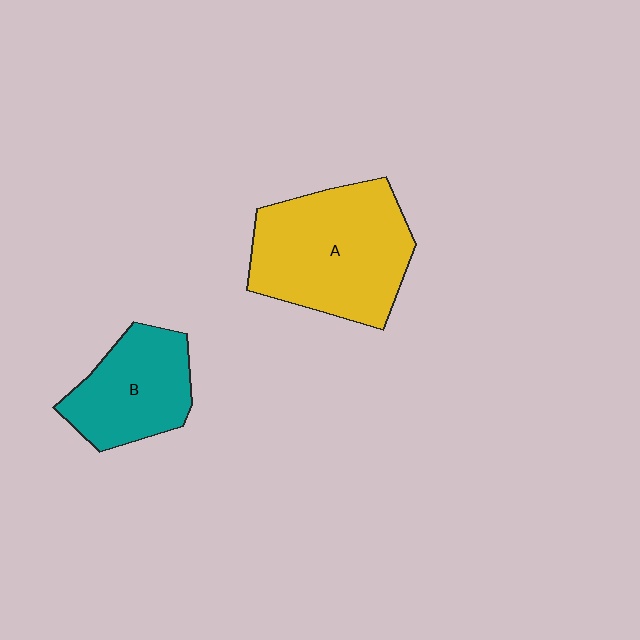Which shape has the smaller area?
Shape B (teal).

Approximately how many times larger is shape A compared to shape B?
Approximately 1.6 times.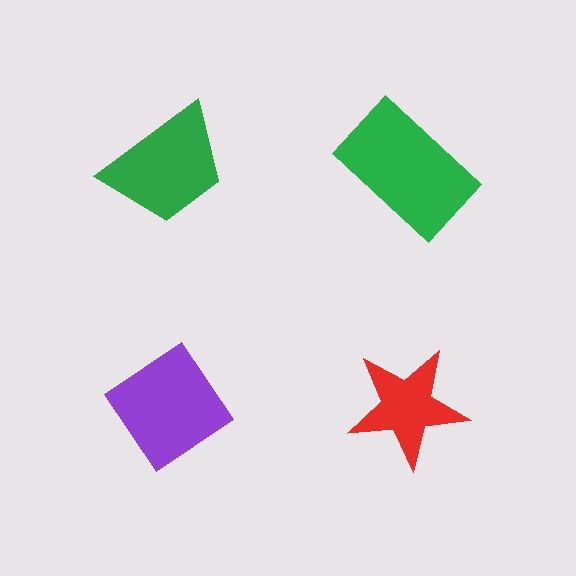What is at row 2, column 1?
A purple diamond.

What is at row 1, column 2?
A green rectangle.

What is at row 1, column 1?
A green trapezoid.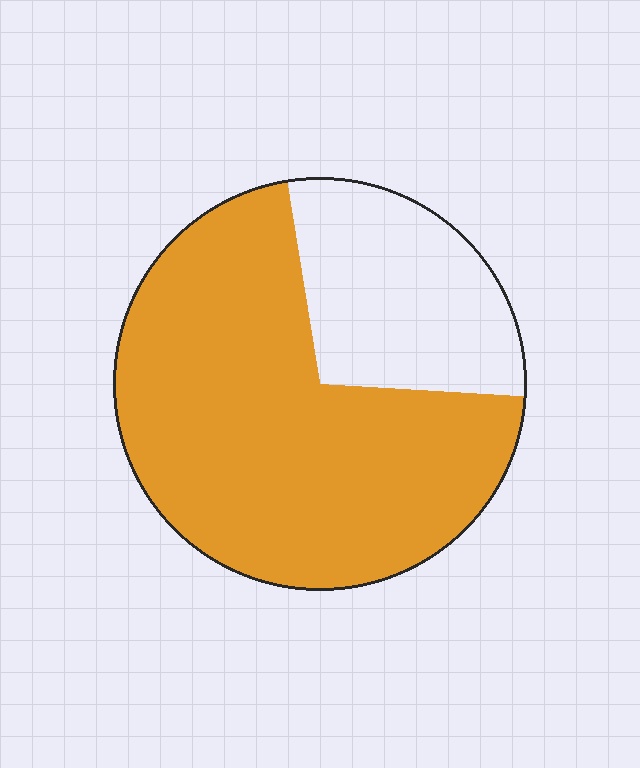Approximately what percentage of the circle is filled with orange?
Approximately 70%.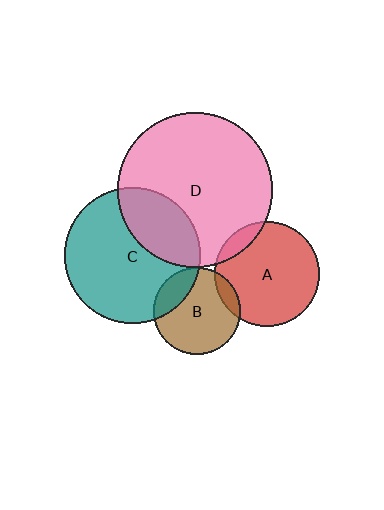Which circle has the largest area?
Circle D (pink).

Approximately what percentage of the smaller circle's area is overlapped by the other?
Approximately 5%.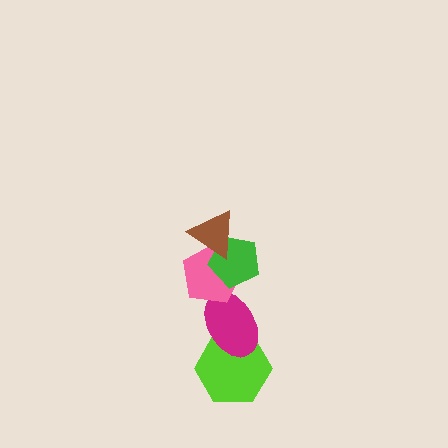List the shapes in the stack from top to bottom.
From top to bottom: the brown triangle, the green pentagon, the pink pentagon, the magenta ellipse, the lime hexagon.